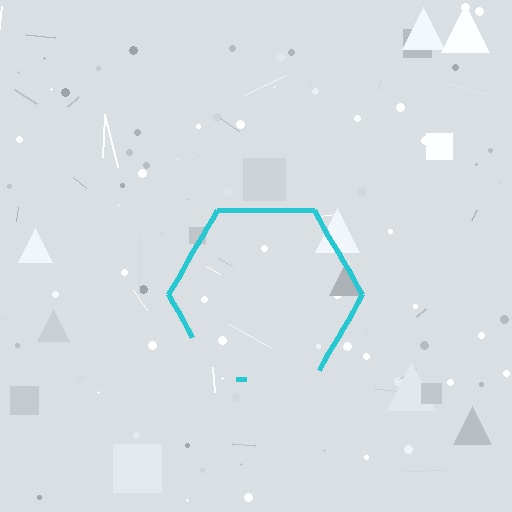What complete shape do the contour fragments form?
The contour fragments form a hexagon.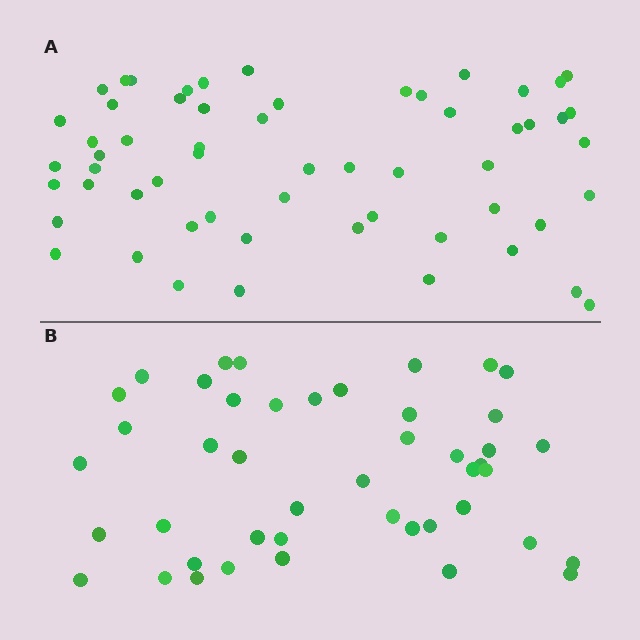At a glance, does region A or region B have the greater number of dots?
Region A (the top region) has more dots.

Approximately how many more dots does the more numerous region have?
Region A has approximately 15 more dots than region B.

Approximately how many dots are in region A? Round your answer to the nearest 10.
About 60 dots. (The exact count is 58, which rounds to 60.)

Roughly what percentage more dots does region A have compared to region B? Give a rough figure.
About 30% more.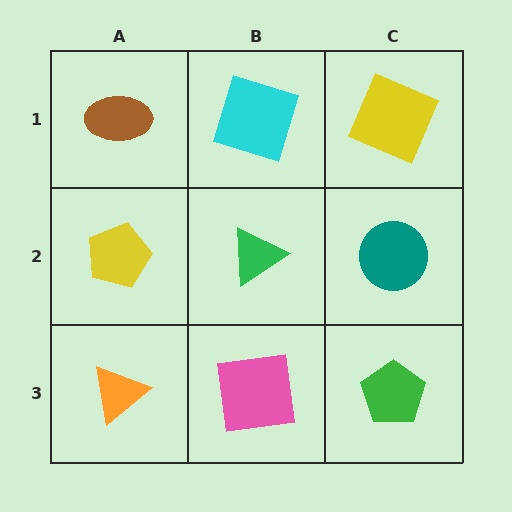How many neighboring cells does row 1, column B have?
3.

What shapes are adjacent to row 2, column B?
A cyan square (row 1, column B), a pink square (row 3, column B), a yellow pentagon (row 2, column A), a teal circle (row 2, column C).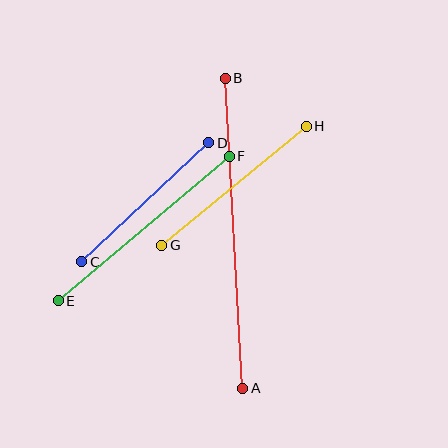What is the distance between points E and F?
The distance is approximately 224 pixels.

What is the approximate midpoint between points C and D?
The midpoint is at approximately (145, 202) pixels.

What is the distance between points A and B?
The distance is approximately 310 pixels.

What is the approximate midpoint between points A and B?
The midpoint is at approximately (234, 233) pixels.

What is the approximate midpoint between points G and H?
The midpoint is at approximately (234, 186) pixels.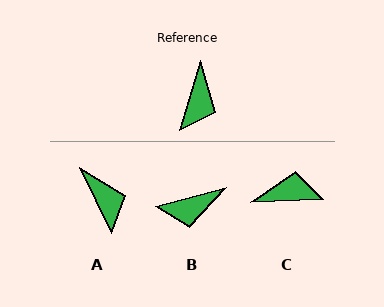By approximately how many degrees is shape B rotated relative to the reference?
Approximately 59 degrees clockwise.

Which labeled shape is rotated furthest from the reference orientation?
C, about 109 degrees away.